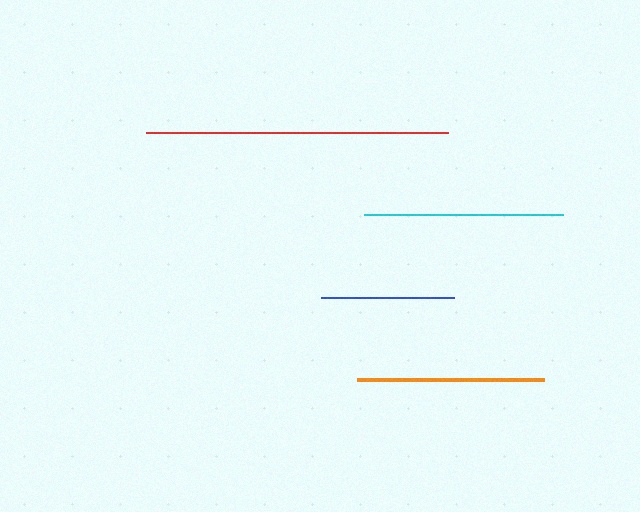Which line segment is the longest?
The red line is the longest at approximately 302 pixels.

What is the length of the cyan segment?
The cyan segment is approximately 199 pixels long.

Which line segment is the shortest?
The blue line is the shortest at approximately 133 pixels.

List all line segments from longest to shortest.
From longest to shortest: red, cyan, orange, blue.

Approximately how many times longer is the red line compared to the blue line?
The red line is approximately 2.3 times the length of the blue line.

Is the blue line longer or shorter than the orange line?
The orange line is longer than the blue line.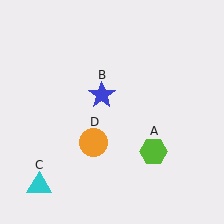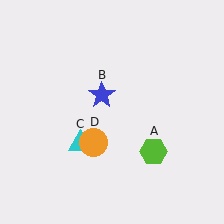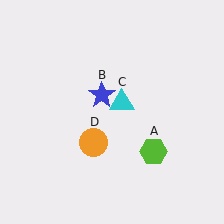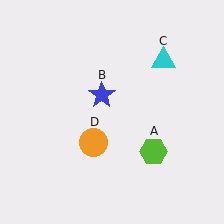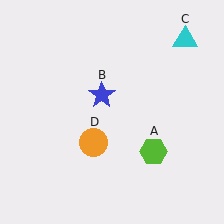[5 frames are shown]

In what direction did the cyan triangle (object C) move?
The cyan triangle (object C) moved up and to the right.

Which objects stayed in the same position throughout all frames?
Lime hexagon (object A) and blue star (object B) and orange circle (object D) remained stationary.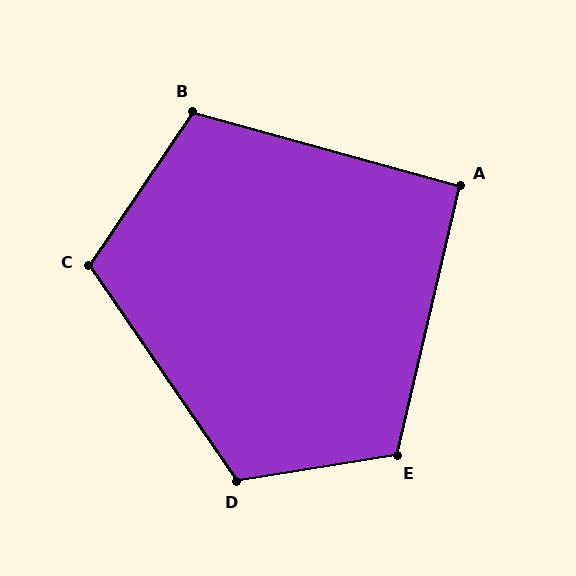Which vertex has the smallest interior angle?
A, at approximately 92 degrees.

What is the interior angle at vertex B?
Approximately 109 degrees (obtuse).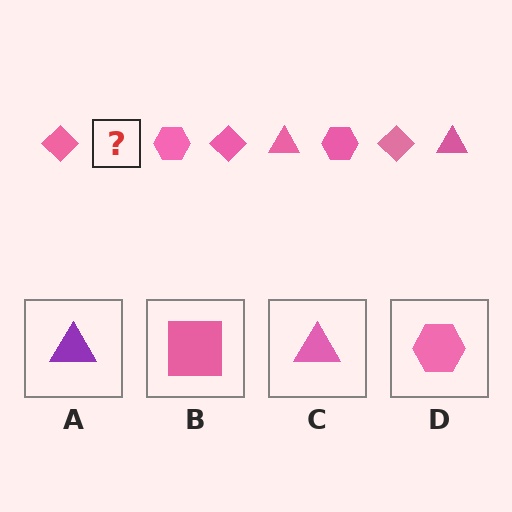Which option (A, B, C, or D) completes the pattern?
C.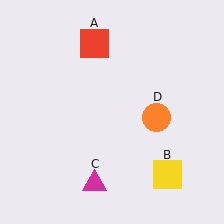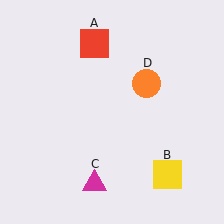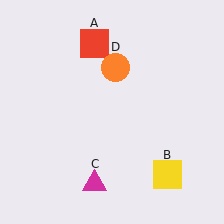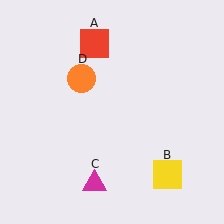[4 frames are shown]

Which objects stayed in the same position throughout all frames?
Red square (object A) and yellow square (object B) and magenta triangle (object C) remained stationary.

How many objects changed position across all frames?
1 object changed position: orange circle (object D).